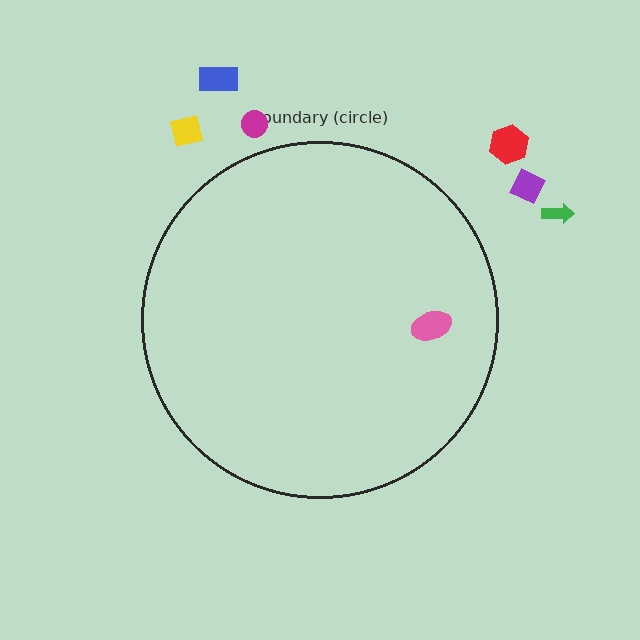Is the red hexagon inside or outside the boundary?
Outside.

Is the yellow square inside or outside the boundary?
Outside.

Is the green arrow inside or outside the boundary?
Outside.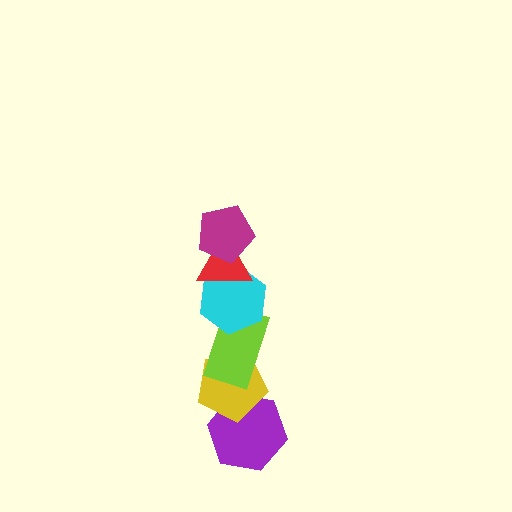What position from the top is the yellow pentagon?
The yellow pentagon is 5th from the top.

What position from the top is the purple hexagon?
The purple hexagon is 6th from the top.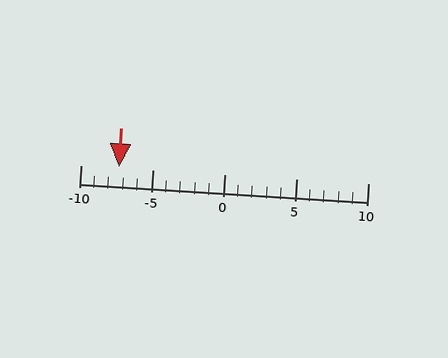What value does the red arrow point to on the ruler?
The red arrow points to approximately -7.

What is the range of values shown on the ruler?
The ruler shows values from -10 to 10.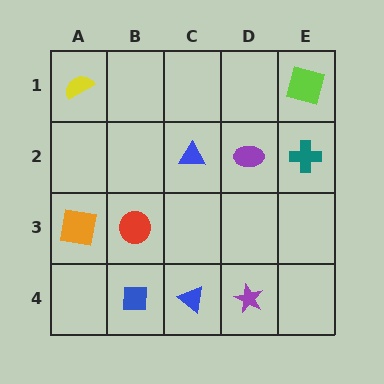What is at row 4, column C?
A blue triangle.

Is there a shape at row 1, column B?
No, that cell is empty.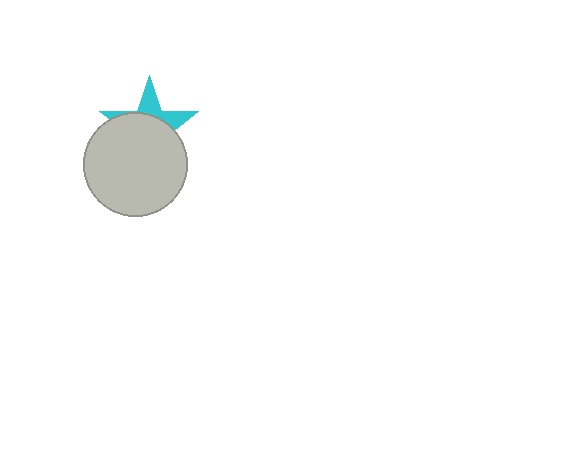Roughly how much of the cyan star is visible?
A small part of it is visible (roughly 31%).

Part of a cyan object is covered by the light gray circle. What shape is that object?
It is a star.